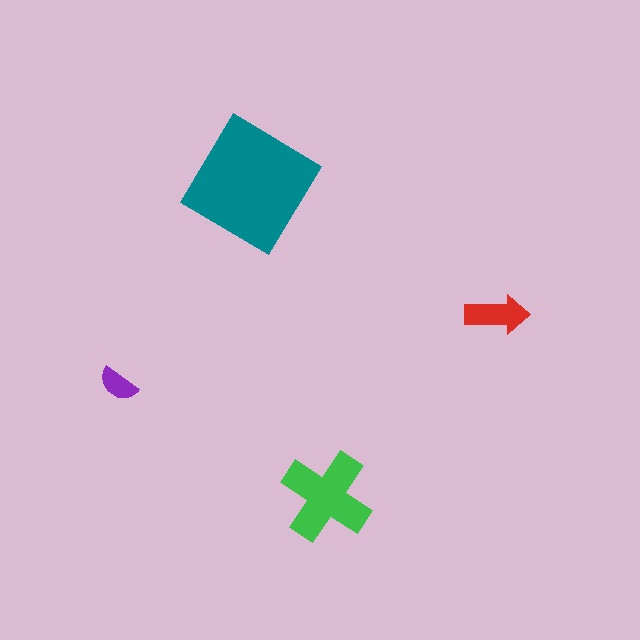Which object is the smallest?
The purple semicircle.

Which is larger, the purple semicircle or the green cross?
The green cross.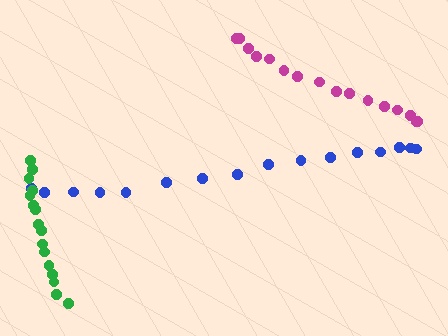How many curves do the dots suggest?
There are 3 distinct paths.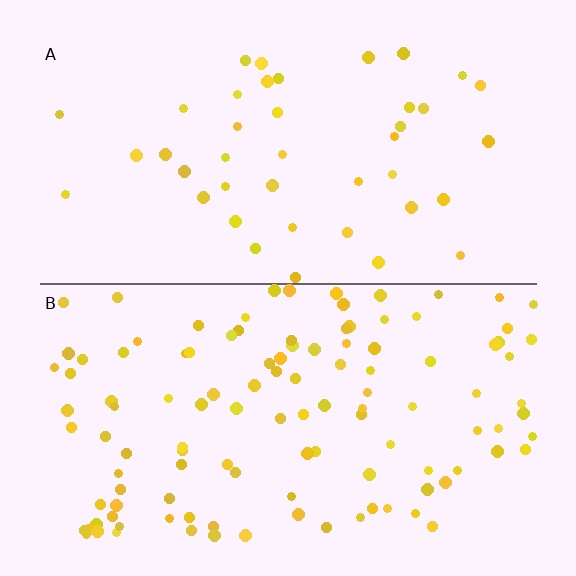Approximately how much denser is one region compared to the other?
Approximately 2.8× — region B over region A.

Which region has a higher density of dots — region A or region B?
B (the bottom).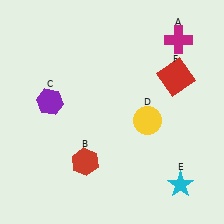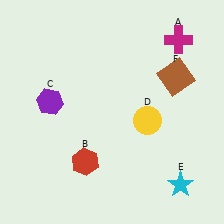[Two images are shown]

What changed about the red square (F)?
In Image 1, F is red. In Image 2, it changed to brown.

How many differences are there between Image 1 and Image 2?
There is 1 difference between the two images.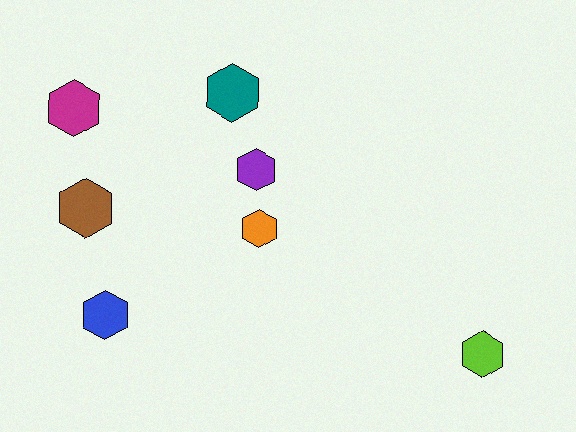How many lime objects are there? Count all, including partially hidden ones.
There is 1 lime object.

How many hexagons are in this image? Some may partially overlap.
There are 7 hexagons.